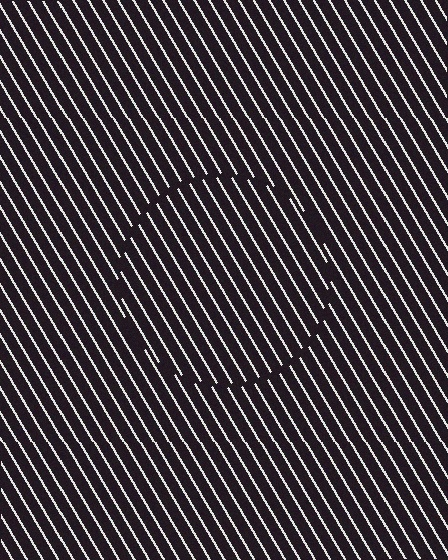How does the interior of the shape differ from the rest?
The interior of the shape contains the same grating, shifted by half a period — the contour is defined by the phase discontinuity where line-ends from the inner and outer gratings abut.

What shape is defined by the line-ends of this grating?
An illusory circle. The interior of the shape contains the same grating, shifted by half a period — the contour is defined by the phase discontinuity where line-ends from the inner and outer gratings abut.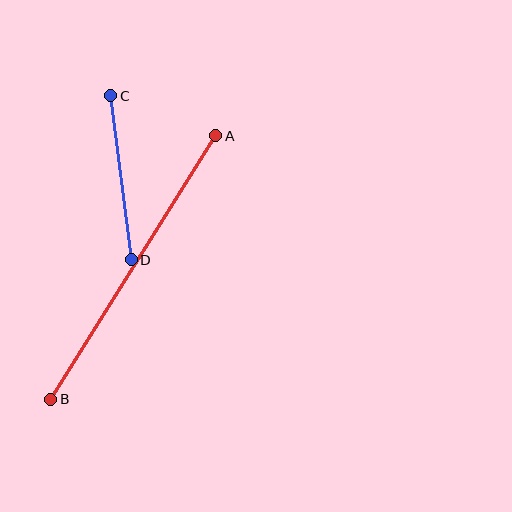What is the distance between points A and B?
The distance is approximately 311 pixels.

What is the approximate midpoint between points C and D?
The midpoint is at approximately (121, 178) pixels.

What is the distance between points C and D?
The distance is approximately 166 pixels.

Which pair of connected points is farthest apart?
Points A and B are farthest apart.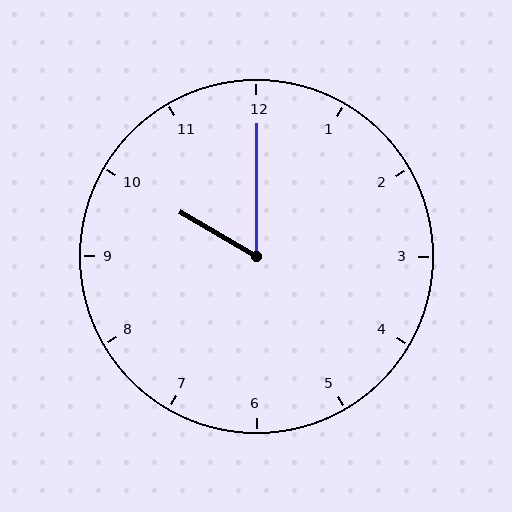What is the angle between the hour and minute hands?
Approximately 60 degrees.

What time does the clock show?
10:00.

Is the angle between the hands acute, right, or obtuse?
It is acute.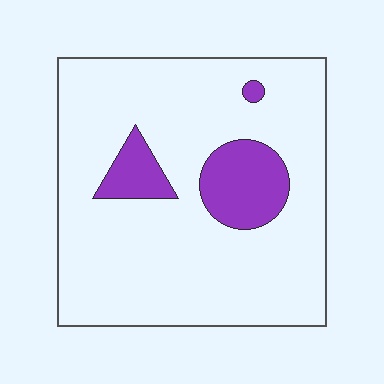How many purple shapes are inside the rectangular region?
3.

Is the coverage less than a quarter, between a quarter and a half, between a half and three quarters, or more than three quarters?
Less than a quarter.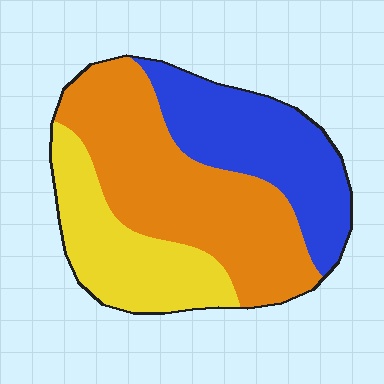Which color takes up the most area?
Orange, at roughly 45%.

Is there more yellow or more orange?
Orange.